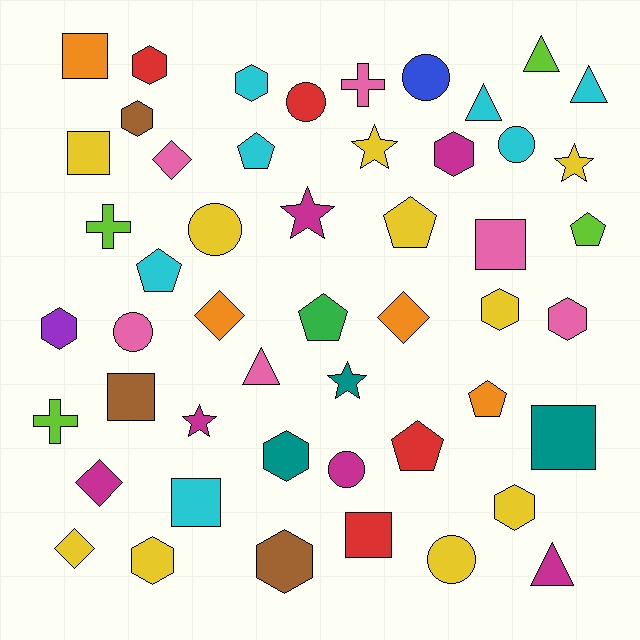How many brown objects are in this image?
There are 3 brown objects.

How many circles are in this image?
There are 7 circles.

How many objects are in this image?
There are 50 objects.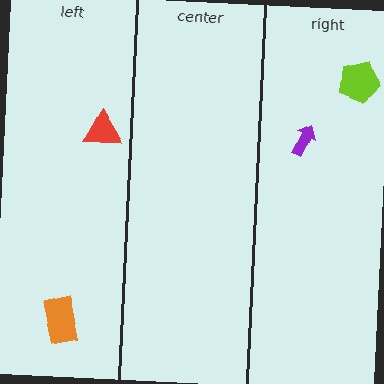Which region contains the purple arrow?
The right region.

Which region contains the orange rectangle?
The left region.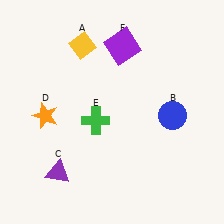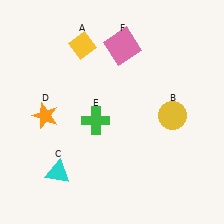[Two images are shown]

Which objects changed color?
B changed from blue to yellow. C changed from purple to cyan. F changed from purple to pink.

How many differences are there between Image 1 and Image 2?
There are 3 differences between the two images.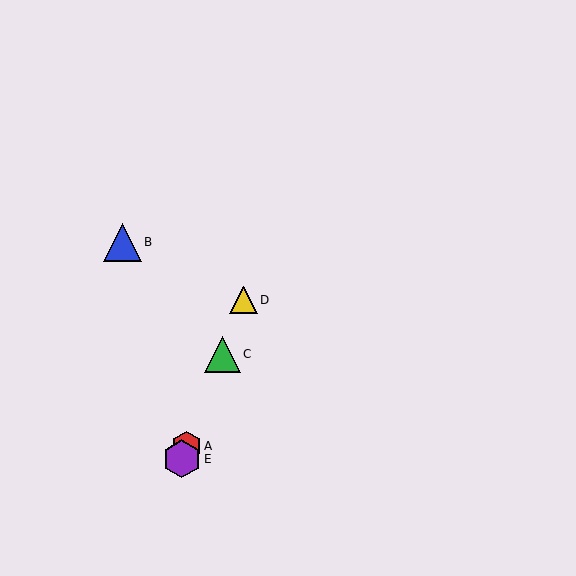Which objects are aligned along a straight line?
Objects A, C, D, E are aligned along a straight line.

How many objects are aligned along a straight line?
4 objects (A, C, D, E) are aligned along a straight line.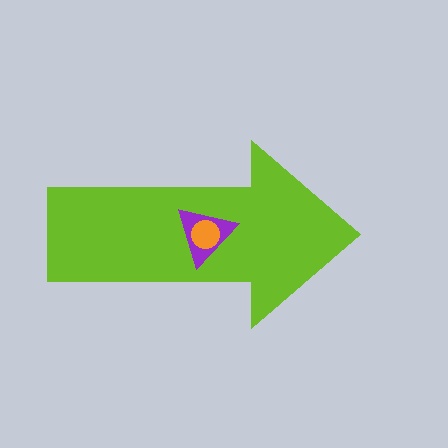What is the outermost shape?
The lime arrow.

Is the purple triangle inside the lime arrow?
Yes.